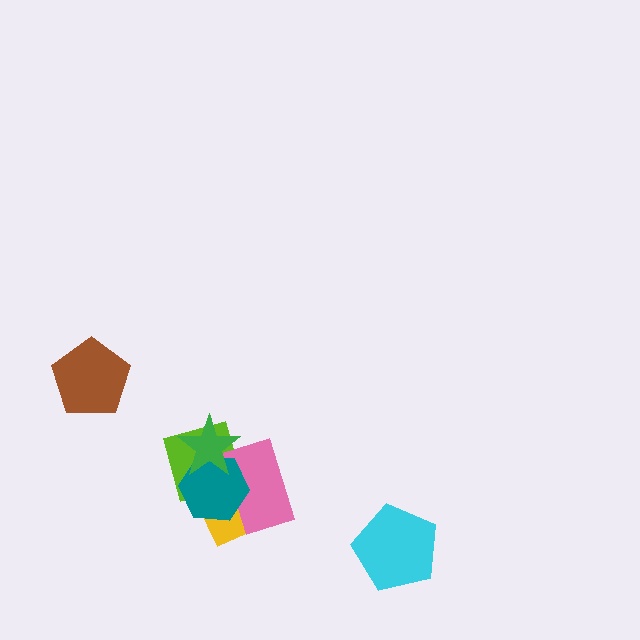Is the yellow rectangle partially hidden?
Yes, it is partially covered by another shape.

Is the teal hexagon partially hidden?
Yes, it is partially covered by another shape.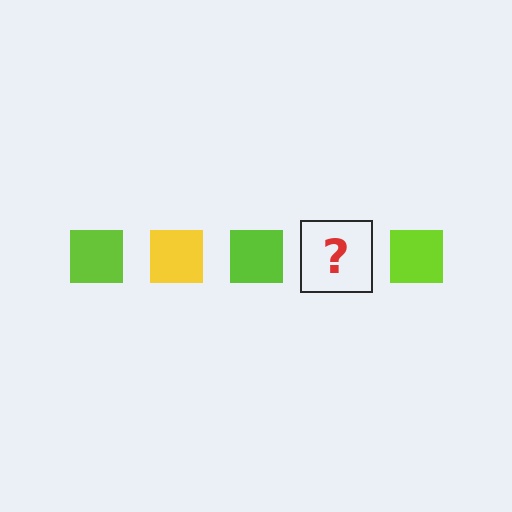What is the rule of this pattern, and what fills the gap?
The rule is that the pattern cycles through lime, yellow squares. The gap should be filled with a yellow square.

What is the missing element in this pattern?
The missing element is a yellow square.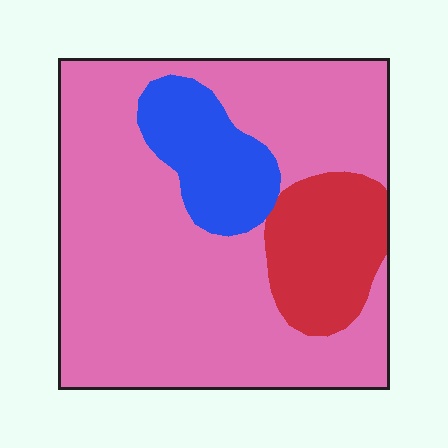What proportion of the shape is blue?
Blue takes up about one eighth (1/8) of the shape.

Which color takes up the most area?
Pink, at roughly 70%.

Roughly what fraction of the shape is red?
Red takes up about one sixth (1/6) of the shape.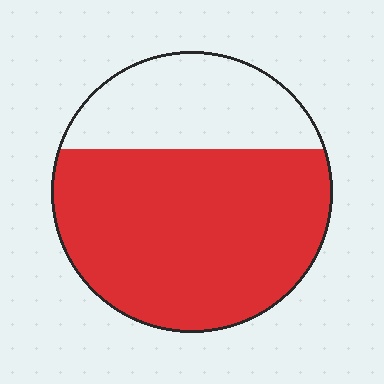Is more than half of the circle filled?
Yes.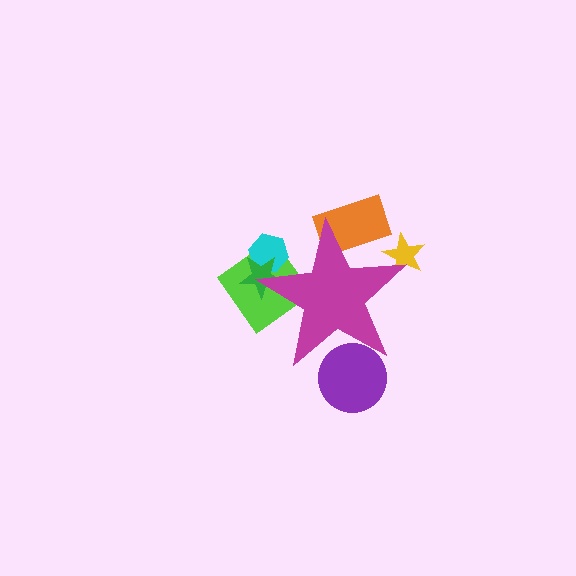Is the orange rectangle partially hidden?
Yes, the orange rectangle is partially hidden behind the magenta star.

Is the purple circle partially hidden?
Yes, the purple circle is partially hidden behind the magenta star.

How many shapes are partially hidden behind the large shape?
6 shapes are partially hidden.